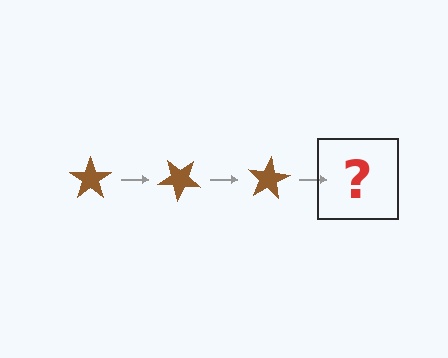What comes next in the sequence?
The next element should be a brown star rotated 120 degrees.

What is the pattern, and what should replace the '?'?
The pattern is that the star rotates 40 degrees each step. The '?' should be a brown star rotated 120 degrees.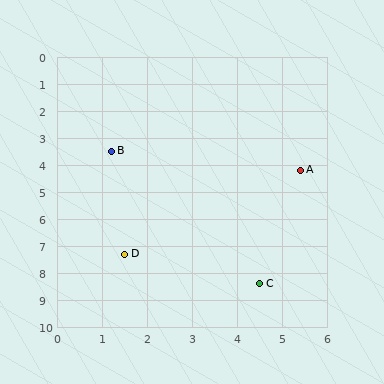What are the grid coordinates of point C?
Point C is at approximately (4.5, 8.4).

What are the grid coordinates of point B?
Point B is at approximately (1.2, 3.5).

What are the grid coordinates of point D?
Point D is at approximately (1.5, 7.3).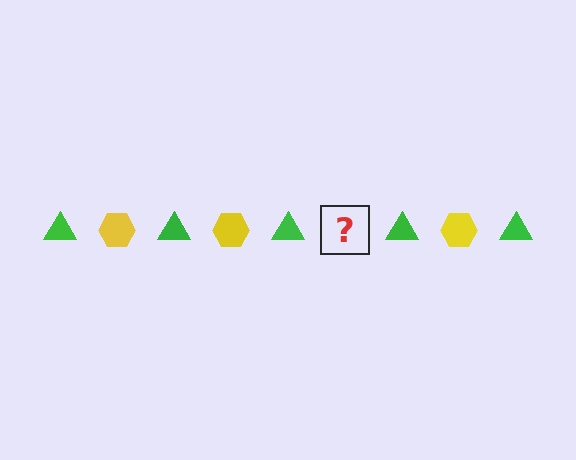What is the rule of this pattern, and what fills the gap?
The rule is that the pattern alternates between green triangle and yellow hexagon. The gap should be filled with a yellow hexagon.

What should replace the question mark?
The question mark should be replaced with a yellow hexagon.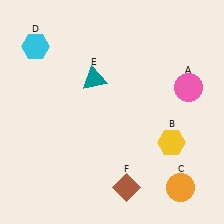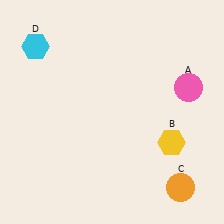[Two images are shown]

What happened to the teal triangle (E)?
The teal triangle (E) was removed in Image 2. It was in the top-left area of Image 1.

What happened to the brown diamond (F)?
The brown diamond (F) was removed in Image 2. It was in the bottom-right area of Image 1.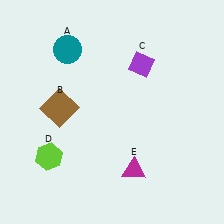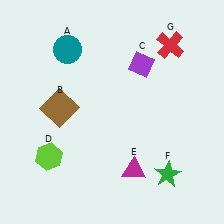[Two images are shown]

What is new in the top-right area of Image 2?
A red cross (G) was added in the top-right area of Image 2.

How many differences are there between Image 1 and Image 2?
There are 2 differences between the two images.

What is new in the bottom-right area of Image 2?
A green star (F) was added in the bottom-right area of Image 2.